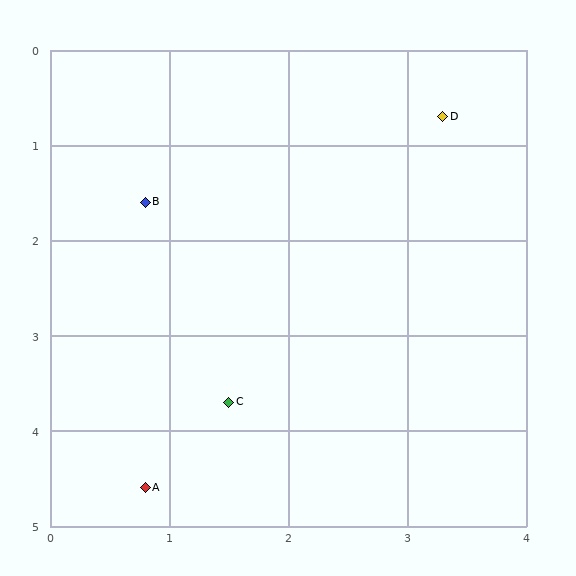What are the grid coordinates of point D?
Point D is at approximately (3.3, 0.7).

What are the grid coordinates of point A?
Point A is at approximately (0.8, 4.6).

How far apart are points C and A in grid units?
Points C and A are about 1.1 grid units apart.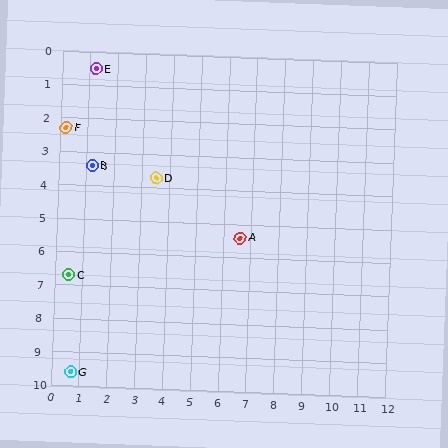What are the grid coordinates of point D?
Point D is at approximately (3.5, 3.7).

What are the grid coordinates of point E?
Point E is at approximately (1.2, 0.5).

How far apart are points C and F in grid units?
Points C and F are about 4.4 grid units apart.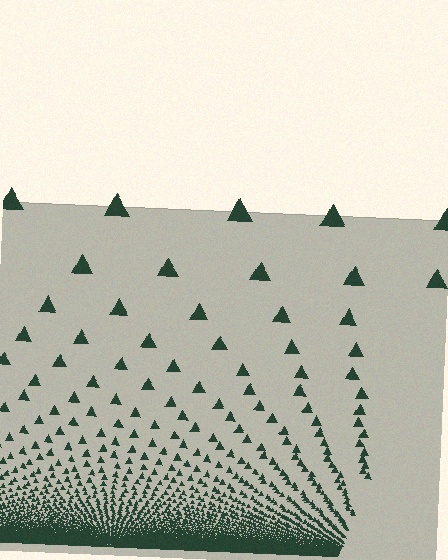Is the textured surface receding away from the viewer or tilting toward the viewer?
The surface appears to tilt toward the viewer. Texture elements get larger and sparser toward the top.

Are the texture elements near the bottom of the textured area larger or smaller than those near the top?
Smaller. The gradient is inverted — elements near the bottom are smaller and denser.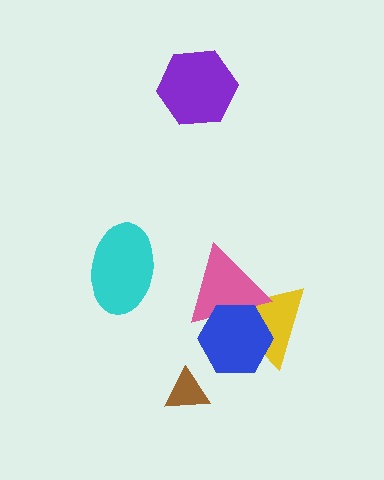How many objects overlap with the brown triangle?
0 objects overlap with the brown triangle.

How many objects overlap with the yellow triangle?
2 objects overlap with the yellow triangle.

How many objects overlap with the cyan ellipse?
0 objects overlap with the cyan ellipse.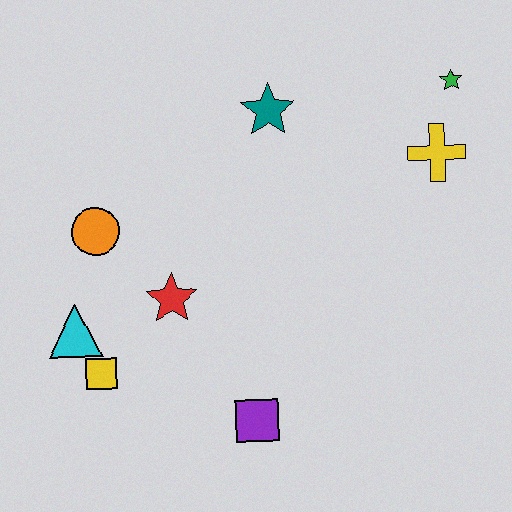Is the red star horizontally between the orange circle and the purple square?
Yes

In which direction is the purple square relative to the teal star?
The purple square is below the teal star.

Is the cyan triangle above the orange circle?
No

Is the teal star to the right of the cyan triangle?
Yes